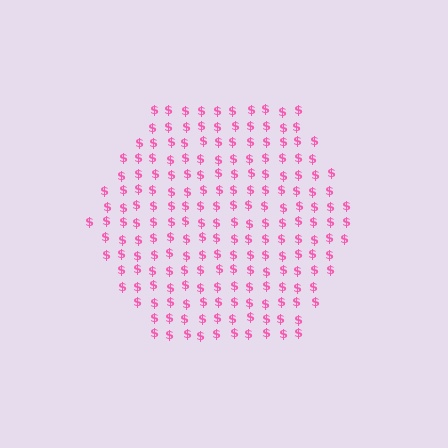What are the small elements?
The small elements are dollar signs.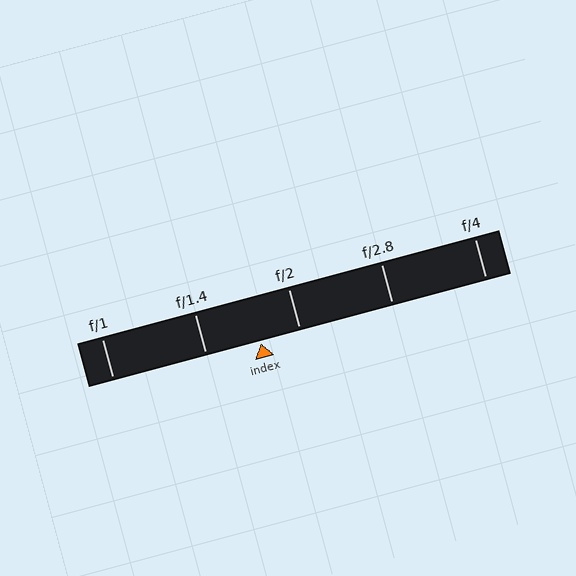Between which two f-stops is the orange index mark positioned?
The index mark is between f/1.4 and f/2.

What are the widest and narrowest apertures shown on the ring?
The widest aperture shown is f/1 and the narrowest is f/4.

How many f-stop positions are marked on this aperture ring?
There are 5 f-stop positions marked.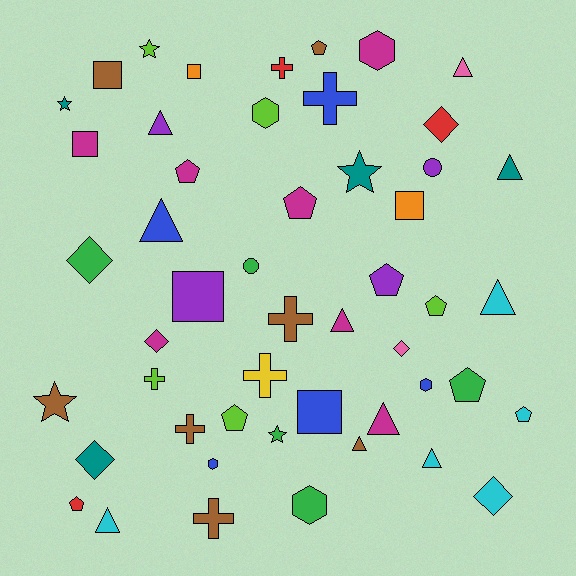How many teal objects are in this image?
There are 4 teal objects.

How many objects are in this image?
There are 50 objects.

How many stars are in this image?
There are 5 stars.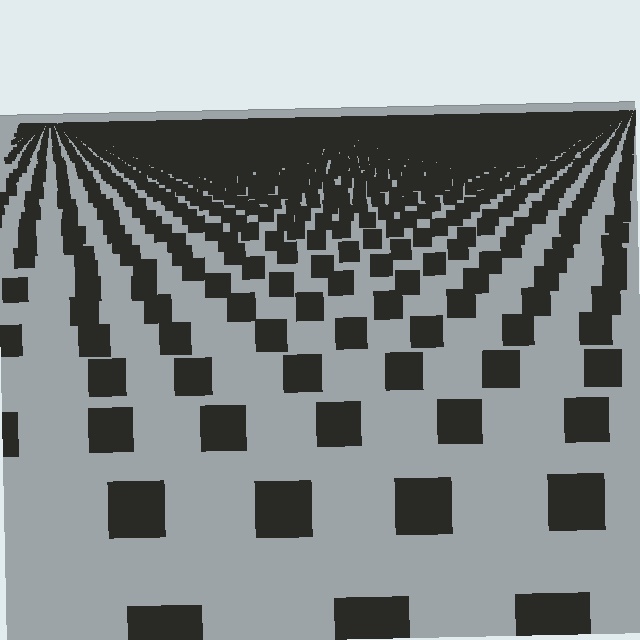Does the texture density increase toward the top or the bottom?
Density increases toward the top.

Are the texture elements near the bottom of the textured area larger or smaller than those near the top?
Larger. Near the bottom, elements are closer to the viewer and appear at a bigger on-screen size.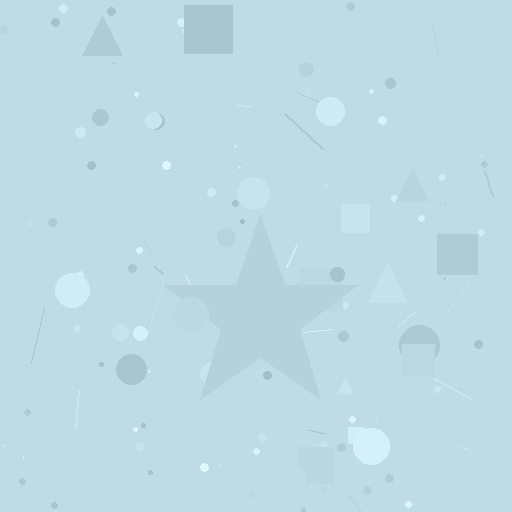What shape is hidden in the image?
A star is hidden in the image.